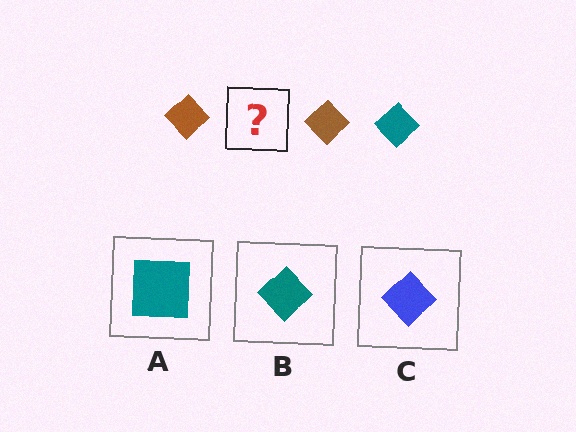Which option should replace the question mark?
Option B.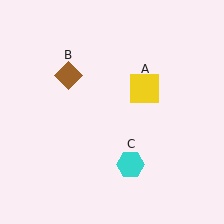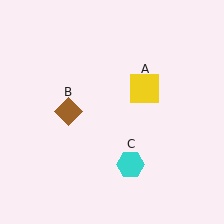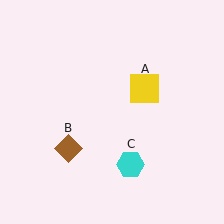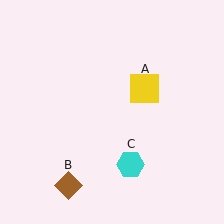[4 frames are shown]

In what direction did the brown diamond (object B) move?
The brown diamond (object B) moved down.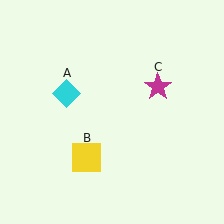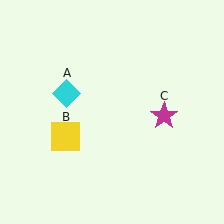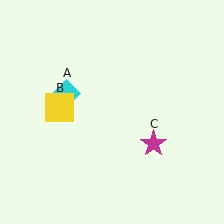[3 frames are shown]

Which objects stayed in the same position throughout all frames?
Cyan diamond (object A) remained stationary.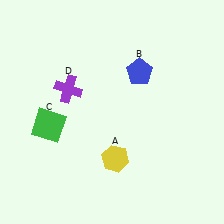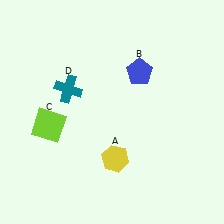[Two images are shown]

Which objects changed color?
C changed from green to lime. D changed from purple to teal.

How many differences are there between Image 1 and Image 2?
There are 2 differences between the two images.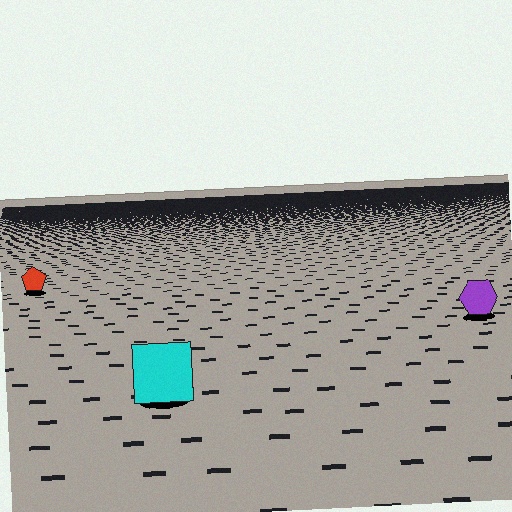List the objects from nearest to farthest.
From nearest to farthest: the cyan square, the purple hexagon, the red pentagon.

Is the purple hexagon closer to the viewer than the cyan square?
No. The cyan square is closer — you can tell from the texture gradient: the ground texture is coarser near it.